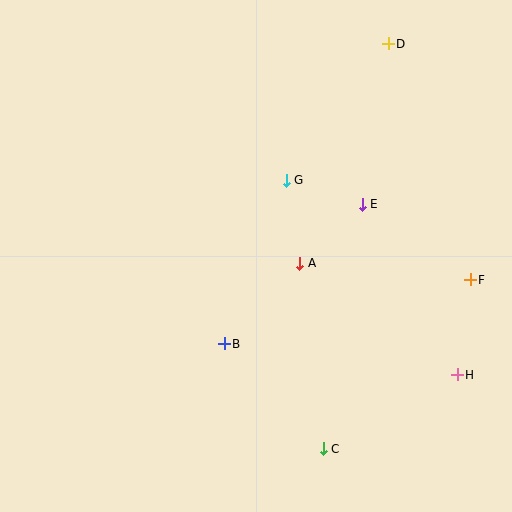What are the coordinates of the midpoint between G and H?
The midpoint between G and H is at (372, 278).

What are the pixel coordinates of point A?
Point A is at (300, 263).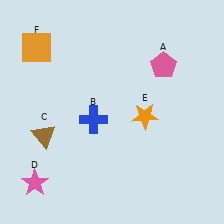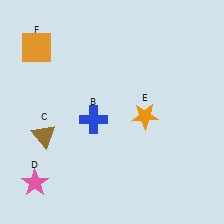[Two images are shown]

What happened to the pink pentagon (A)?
The pink pentagon (A) was removed in Image 2. It was in the top-right area of Image 1.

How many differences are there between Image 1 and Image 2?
There is 1 difference between the two images.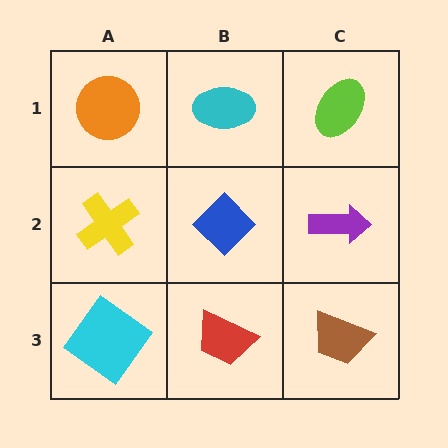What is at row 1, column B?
A cyan ellipse.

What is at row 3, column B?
A red trapezoid.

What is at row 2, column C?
A purple arrow.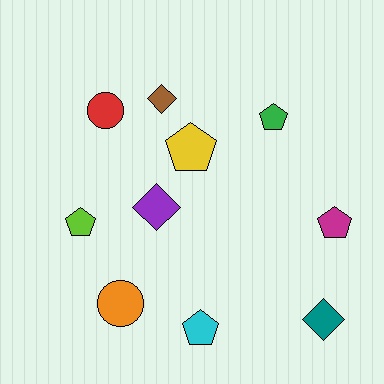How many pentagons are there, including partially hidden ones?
There are 5 pentagons.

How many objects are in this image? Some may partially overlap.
There are 10 objects.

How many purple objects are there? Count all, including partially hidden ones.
There is 1 purple object.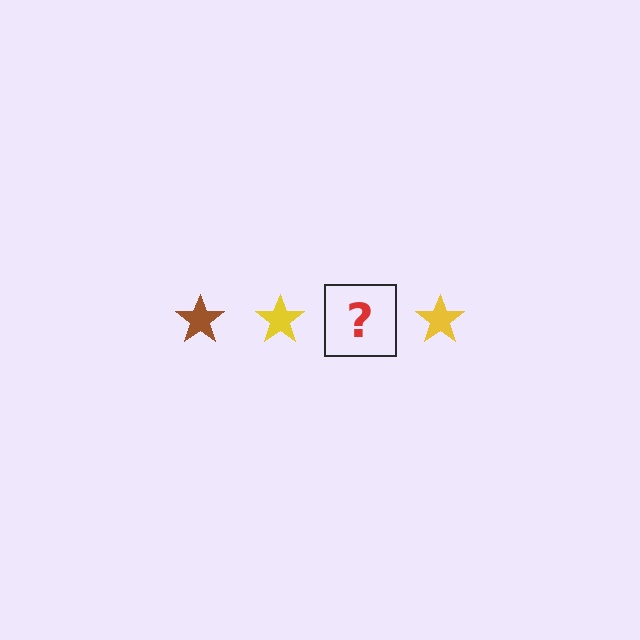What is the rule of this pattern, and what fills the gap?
The rule is that the pattern cycles through brown, yellow stars. The gap should be filled with a brown star.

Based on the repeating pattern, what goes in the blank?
The blank should be a brown star.